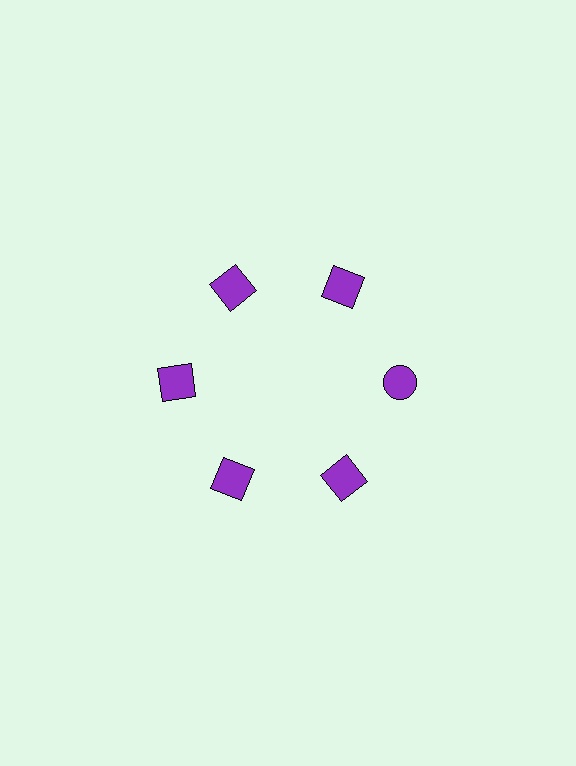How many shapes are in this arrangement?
There are 6 shapes arranged in a ring pattern.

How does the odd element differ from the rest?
It has a different shape: circle instead of square.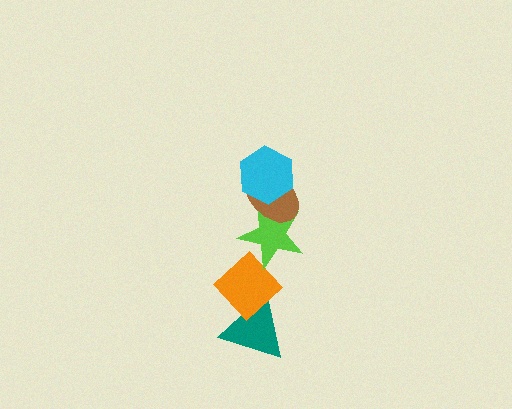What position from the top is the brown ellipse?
The brown ellipse is 2nd from the top.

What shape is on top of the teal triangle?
The orange diamond is on top of the teal triangle.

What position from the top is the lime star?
The lime star is 3rd from the top.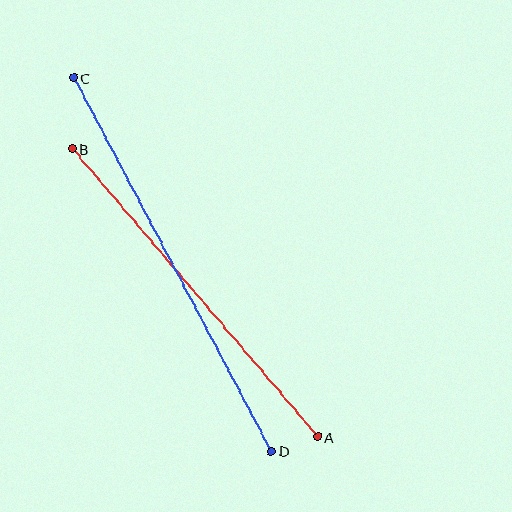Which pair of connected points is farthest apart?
Points C and D are farthest apart.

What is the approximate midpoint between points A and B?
The midpoint is at approximately (195, 293) pixels.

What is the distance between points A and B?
The distance is approximately 378 pixels.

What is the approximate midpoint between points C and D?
The midpoint is at approximately (173, 265) pixels.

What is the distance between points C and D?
The distance is approximately 423 pixels.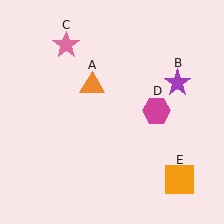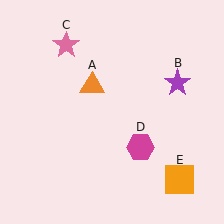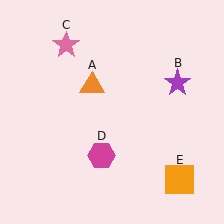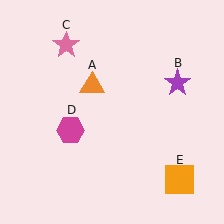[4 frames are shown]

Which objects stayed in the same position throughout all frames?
Orange triangle (object A) and purple star (object B) and pink star (object C) and orange square (object E) remained stationary.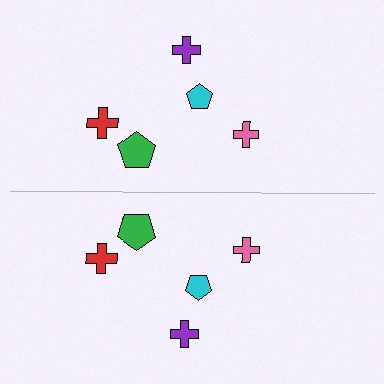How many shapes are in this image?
There are 10 shapes in this image.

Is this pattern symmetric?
Yes, this pattern has bilateral (reflection) symmetry.